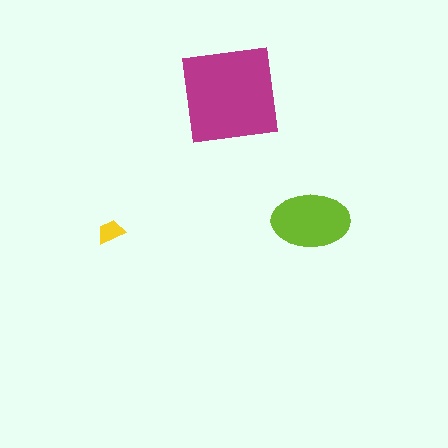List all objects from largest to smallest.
The magenta square, the lime ellipse, the yellow trapezoid.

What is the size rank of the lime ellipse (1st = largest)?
2nd.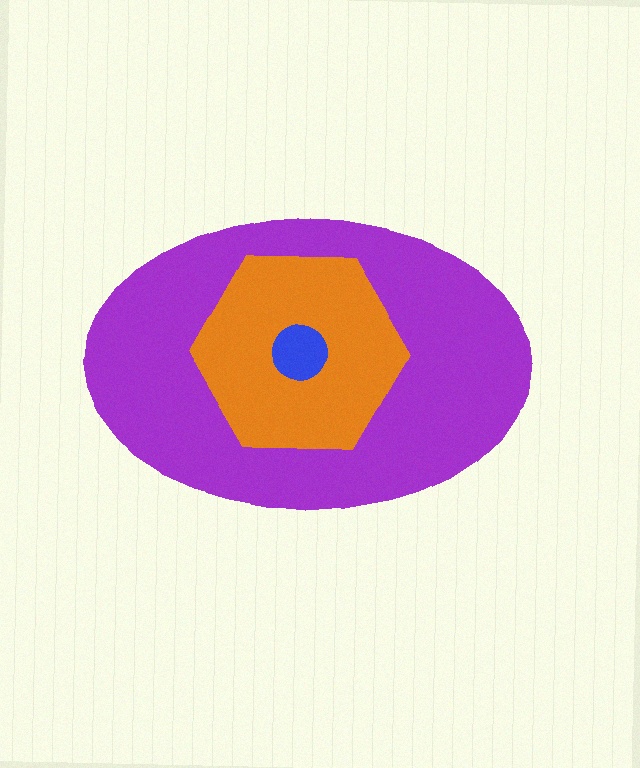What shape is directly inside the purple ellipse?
The orange hexagon.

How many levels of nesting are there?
3.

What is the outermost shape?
The purple ellipse.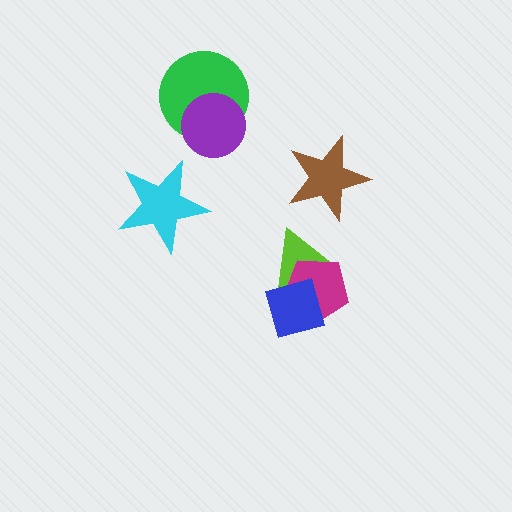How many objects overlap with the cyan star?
0 objects overlap with the cyan star.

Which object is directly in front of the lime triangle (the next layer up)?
The magenta pentagon is directly in front of the lime triangle.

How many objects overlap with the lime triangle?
2 objects overlap with the lime triangle.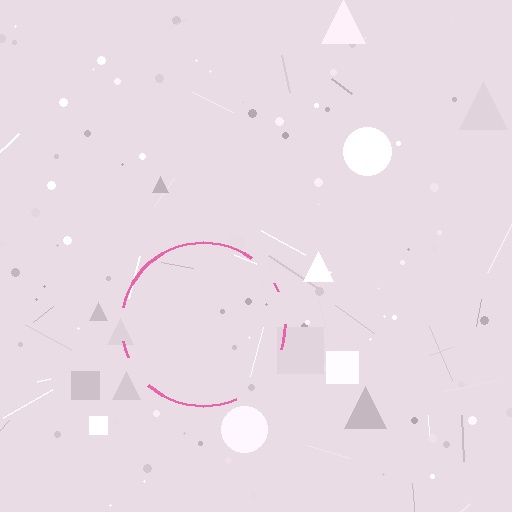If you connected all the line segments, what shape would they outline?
They would outline a circle.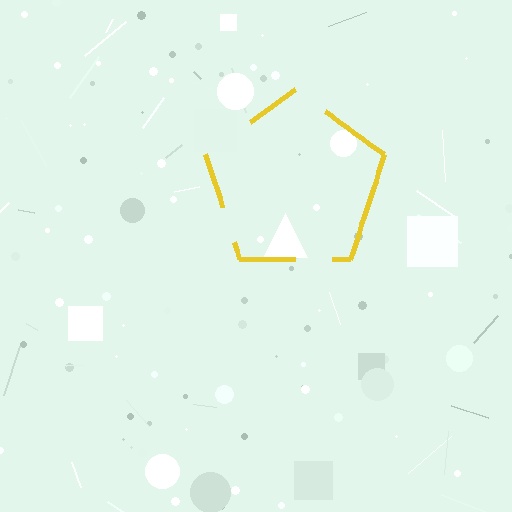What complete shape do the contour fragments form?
The contour fragments form a pentagon.